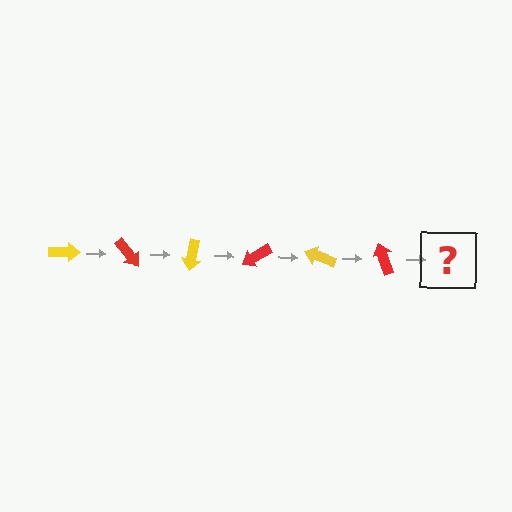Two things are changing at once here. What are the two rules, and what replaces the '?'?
The two rules are that it rotates 50 degrees each step and the color cycles through yellow and red. The '?' should be a yellow arrow, rotated 300 degrees from the start.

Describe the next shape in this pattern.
It should be a yellow arrow, rotated 300 degrees from the start.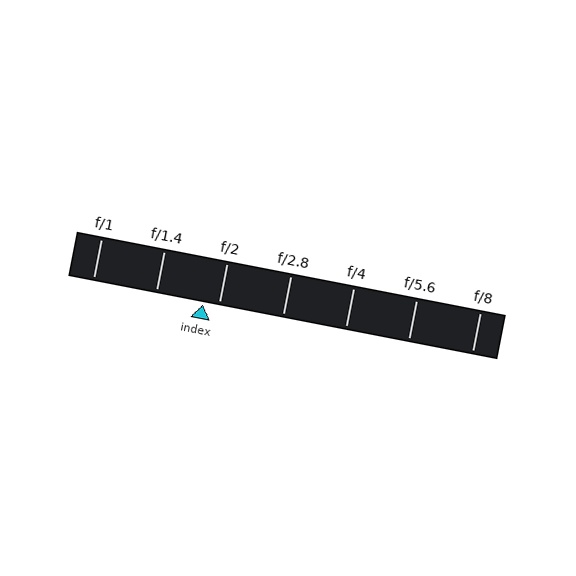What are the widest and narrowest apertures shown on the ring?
The widest aperture shown is f/1 and the narrowest is f/8.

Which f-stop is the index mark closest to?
The index mark is closest to f/2.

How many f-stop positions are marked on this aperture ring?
There are 7 f-stop positions marked.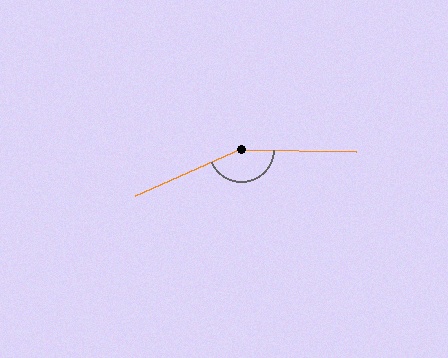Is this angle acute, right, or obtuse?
It is obtuse.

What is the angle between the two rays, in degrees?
Approximately 155 degrees.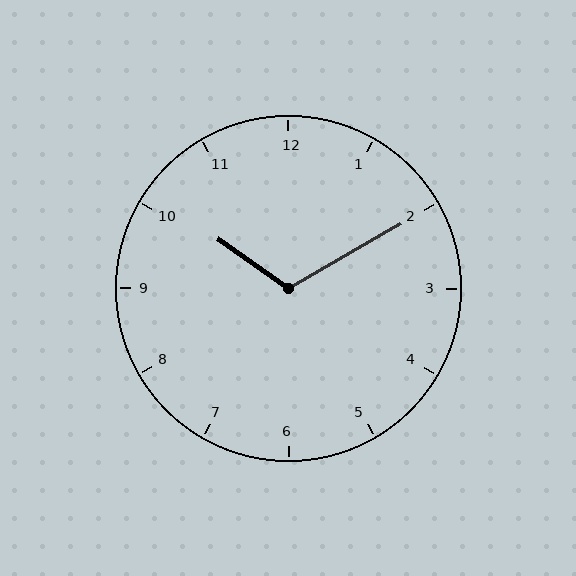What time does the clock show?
10:10.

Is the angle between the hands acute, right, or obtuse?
It is obtuse.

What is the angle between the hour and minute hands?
Approximately 115 degrees.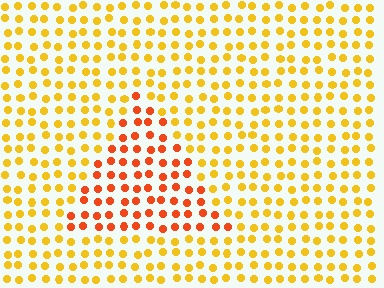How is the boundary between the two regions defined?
The boundary is defined purely by a slight shift in hue (about 35 degrees). Spacing, size, and orientation are identical on both sides.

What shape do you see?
I see a triangle.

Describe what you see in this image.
The image is filled with small yellow elements in a uniform arrangement. A triangle-shaped region is visible where the elements are tinted to a slightly different hue, forming a subtle color boundary.